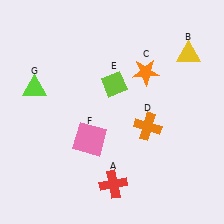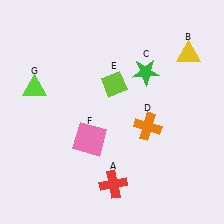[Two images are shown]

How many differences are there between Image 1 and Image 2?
There is 1 difference between the two images.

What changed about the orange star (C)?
In Image 1, C is orange. In Image 2, it changed to green.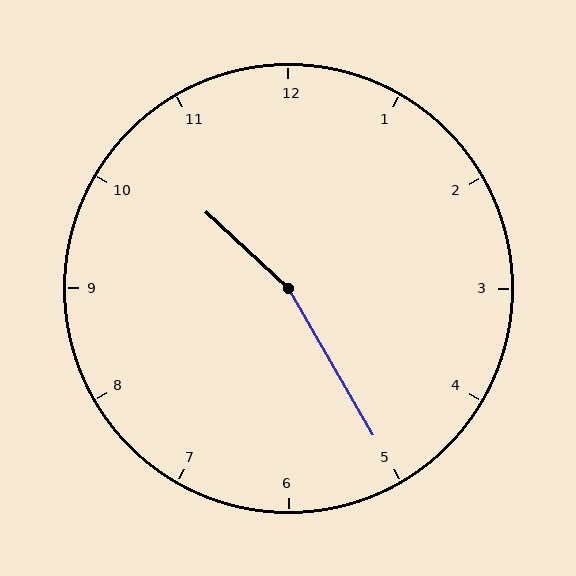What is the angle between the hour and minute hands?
Approximately 162 degrees.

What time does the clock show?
10:25.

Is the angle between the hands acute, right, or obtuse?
It is obtuse.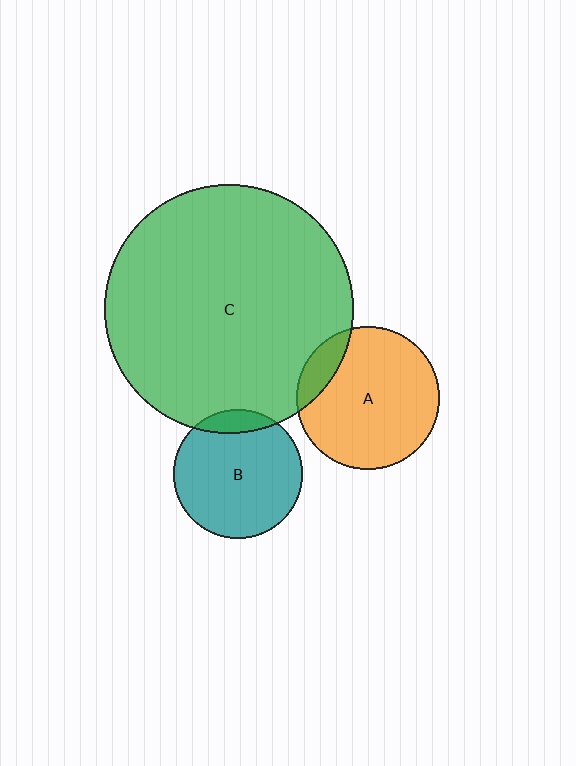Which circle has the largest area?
Circle C (green).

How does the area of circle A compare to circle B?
Approximately 1.2 times.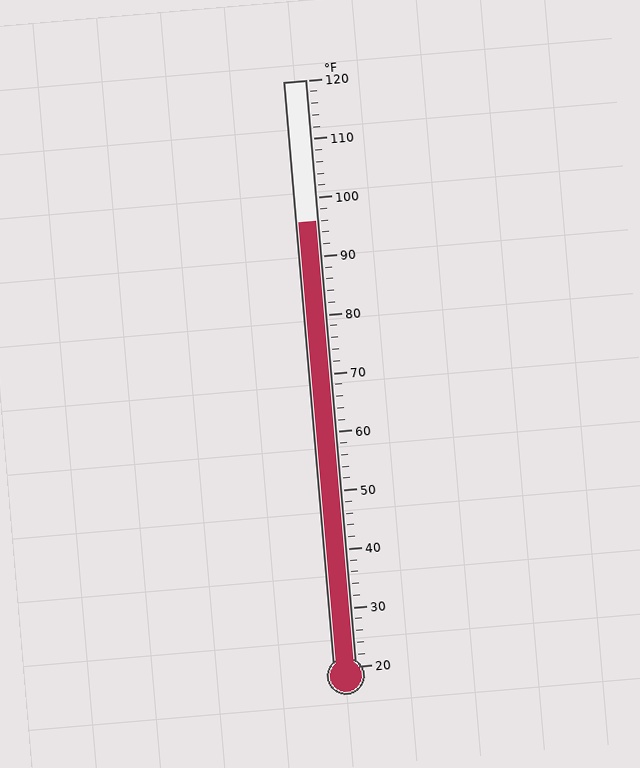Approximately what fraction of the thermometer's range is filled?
The thermometer is filled to approximately 75% of its range.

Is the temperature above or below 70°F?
The temperature is above 70°F.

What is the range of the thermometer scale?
The thermometer scale ranges from 20°F to 120°F.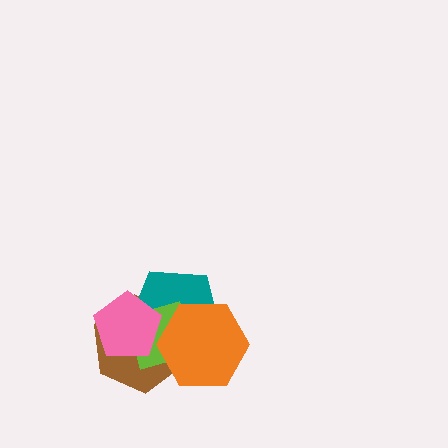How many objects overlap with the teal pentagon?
4 objects overlap with the teal pentagon.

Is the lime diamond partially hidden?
Yes, it is partially covered by another shape.